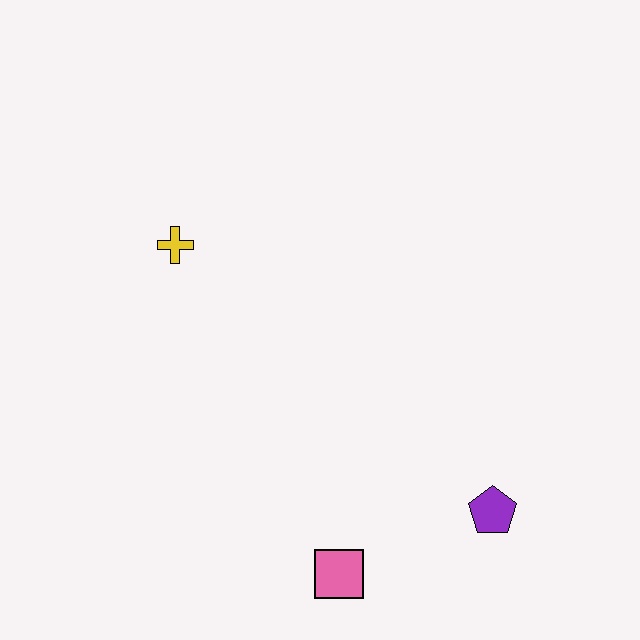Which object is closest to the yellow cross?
The pink square is closest to the yellow cross.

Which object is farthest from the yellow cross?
The purple pentagon is farthest from the yellow cross.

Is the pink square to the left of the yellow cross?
No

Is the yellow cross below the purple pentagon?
No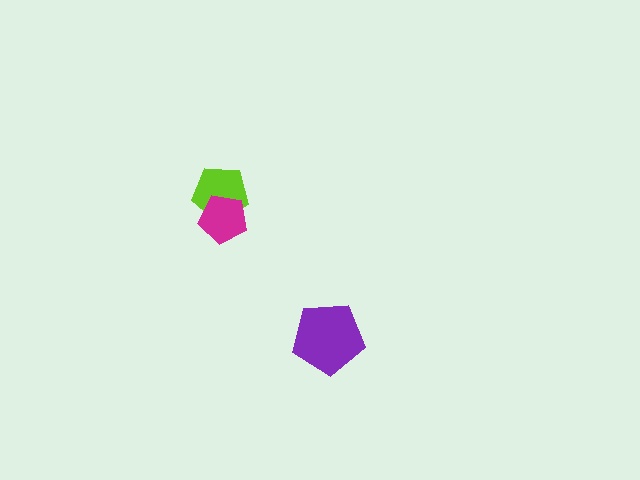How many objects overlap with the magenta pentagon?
1 object overlaps with the magenta pentagon.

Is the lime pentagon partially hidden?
Yes, it is partially covered by another shape.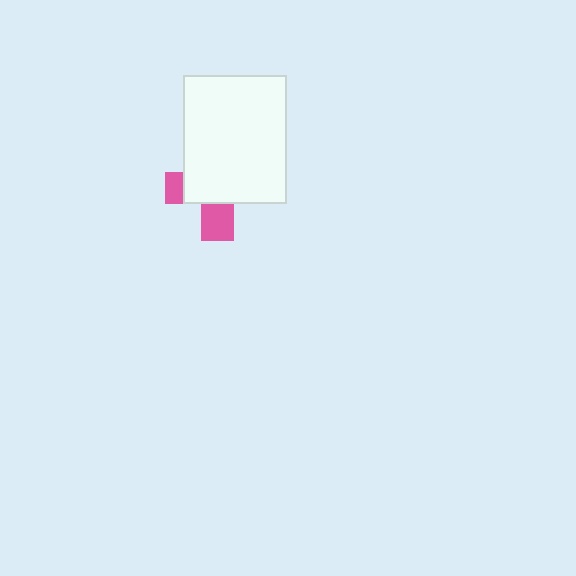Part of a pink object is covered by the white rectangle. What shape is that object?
It is a cross.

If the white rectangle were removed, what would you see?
You would see the complete pink cross.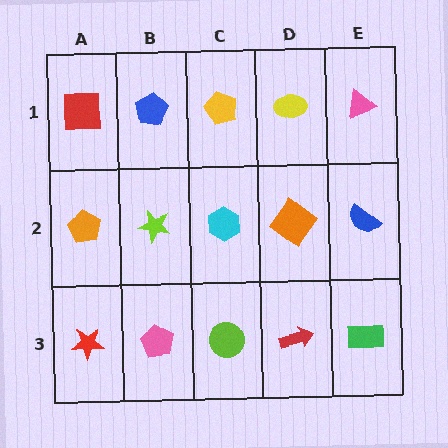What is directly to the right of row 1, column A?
A blue pentagon.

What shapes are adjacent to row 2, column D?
A yellow ellipse (row 1, column D), a red arrow (row 3, column D), a cyan hexagon (row 2, column C), a blue semicircle (row 2, column E).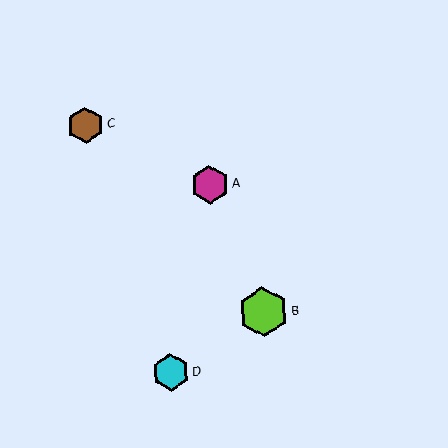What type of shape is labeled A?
Shape A is a magenta hexagon.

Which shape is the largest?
The lime hexagon (labeled B) is the largest.